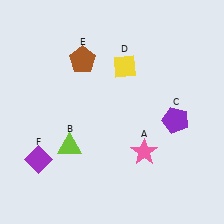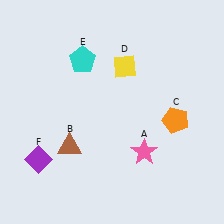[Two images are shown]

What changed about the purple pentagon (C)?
In Image 1, C is purple. In Image 2, it changed to orange.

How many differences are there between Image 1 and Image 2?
There are 3 differences between the two images.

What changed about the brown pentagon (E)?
In Image 1, E is brown. In Image 2, it changed to cyan.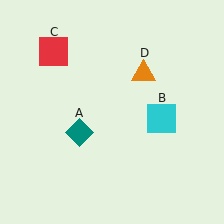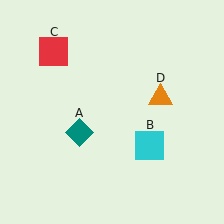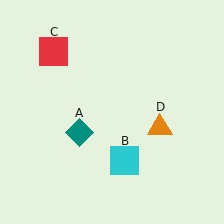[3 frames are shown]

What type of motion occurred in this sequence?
The cyan square (object B), orange triangle (object D) rotated clockwise around the center of the scene.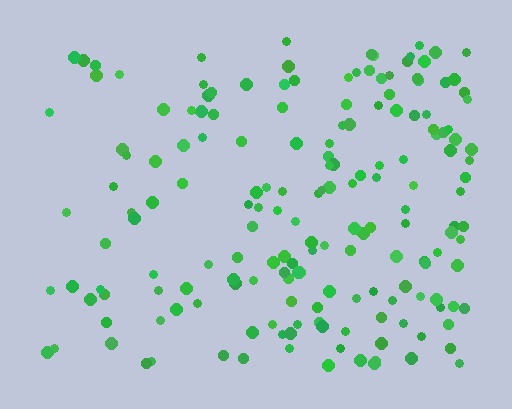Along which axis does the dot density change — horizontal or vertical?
Horizontal.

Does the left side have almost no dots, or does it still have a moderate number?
Still a moderate number, just noticeably fewer than the right.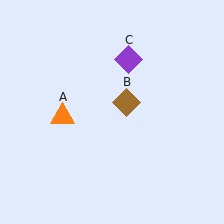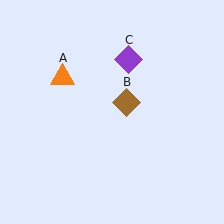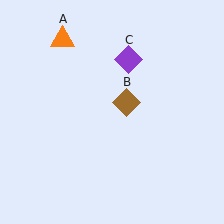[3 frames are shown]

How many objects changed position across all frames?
1 object changed position: orange triangle (object A).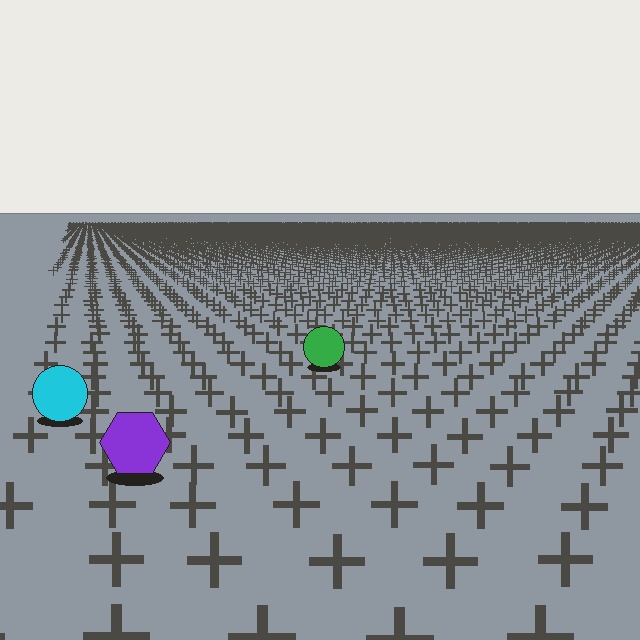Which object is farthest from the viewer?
The green circle is farthest from the viewer. It appears smaller and the ground texture around it is denser.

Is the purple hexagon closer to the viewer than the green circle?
Yes. The purple hexagon is closer — you can tell from the texture gradient: the ground texture is coarser near it.